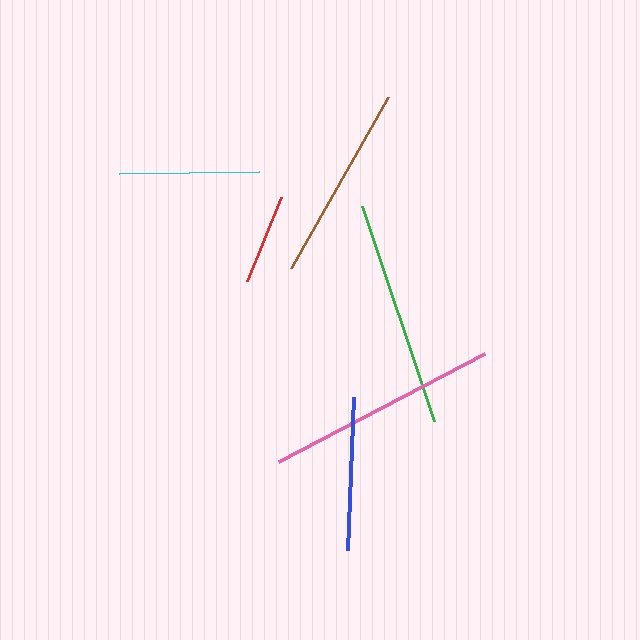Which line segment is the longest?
The pink line is the longest at approximately 233 pixels.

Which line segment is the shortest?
The red line is the shortest at approximately 91 pixels.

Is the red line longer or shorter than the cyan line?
The cyan line is longer than the red line.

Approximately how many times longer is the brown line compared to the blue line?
The brown line is approximately 1.3 times the length of the blue line.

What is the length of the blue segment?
The blue segment is approximately 154 pixels long.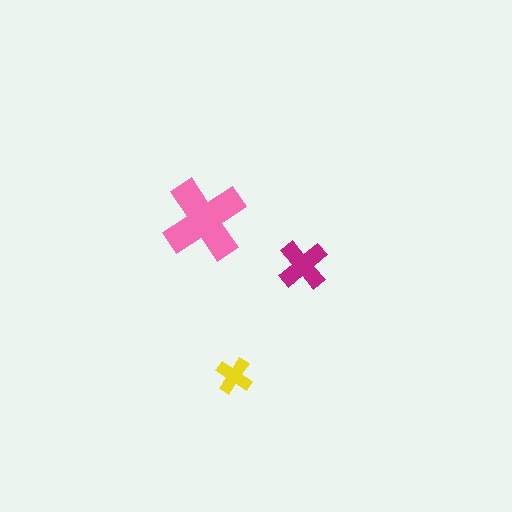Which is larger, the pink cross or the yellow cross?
The pink one.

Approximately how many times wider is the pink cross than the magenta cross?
About 1.5 times wider.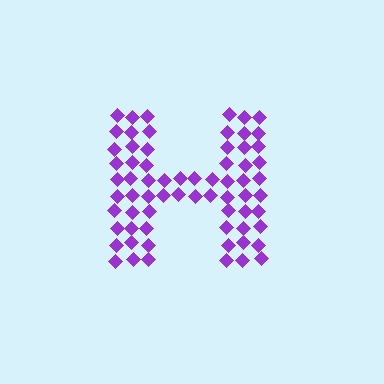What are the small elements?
The small elements are diamonds.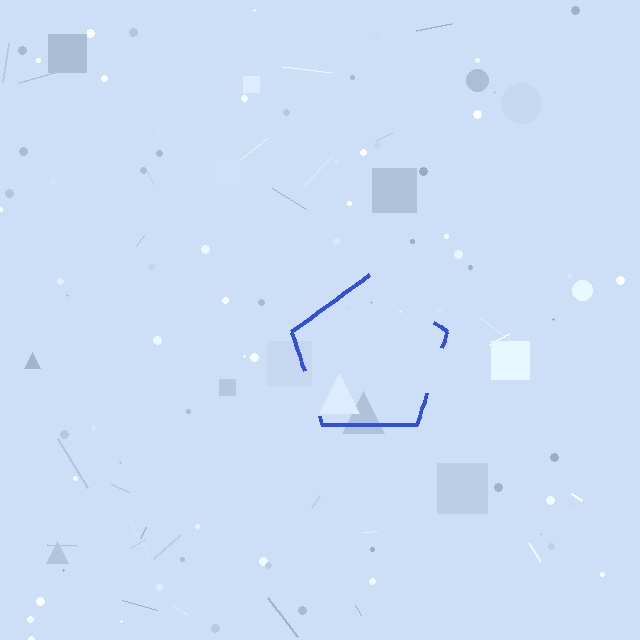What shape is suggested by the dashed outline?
The dashed outline suggests a pentagon.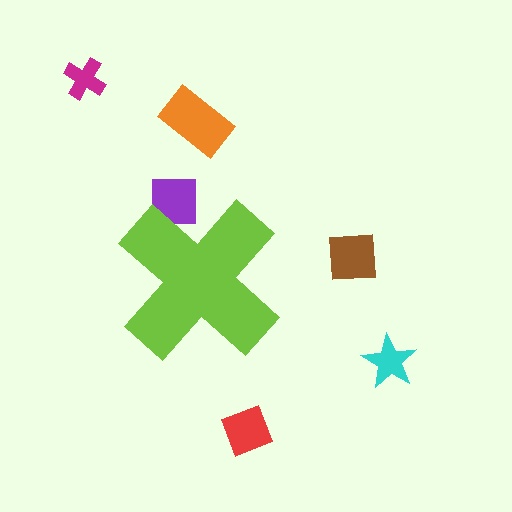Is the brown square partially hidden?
No, the brown square is fully visible.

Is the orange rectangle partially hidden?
No, the orange rectangle is fully visible.